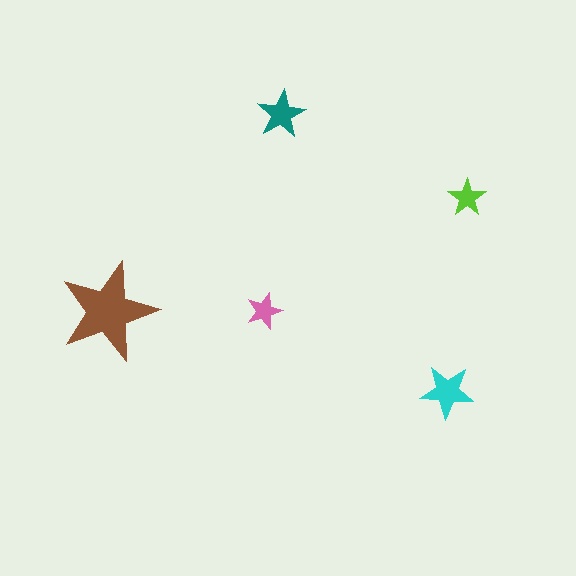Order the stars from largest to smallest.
the brown one, the cyan one, the teal one, the lime one, the pink one.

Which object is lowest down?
The cyan star is bottommost.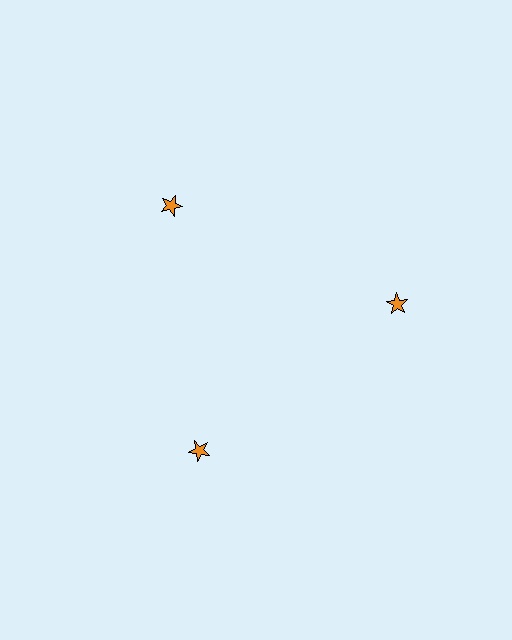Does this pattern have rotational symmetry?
Yes, this pattern has 3-fold rotational symmetry. It looks the same after rotating 120 degrees around the center.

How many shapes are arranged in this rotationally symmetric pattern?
There are 3 shapes, arranged in 3 groups of 1.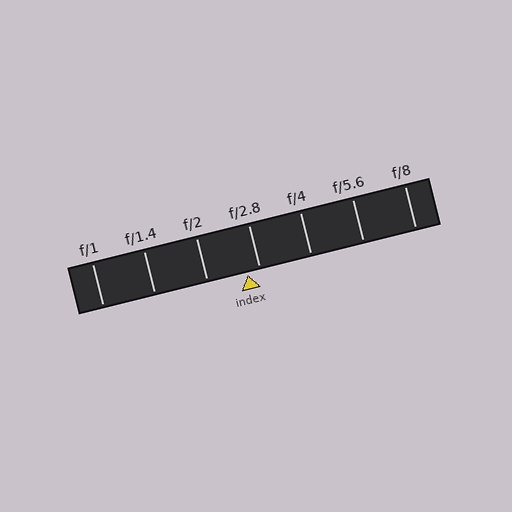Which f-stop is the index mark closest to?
The index mark is closest to f/2.8.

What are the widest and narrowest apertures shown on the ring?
The widest aperture shown is f/1 and the narrowest is f/8.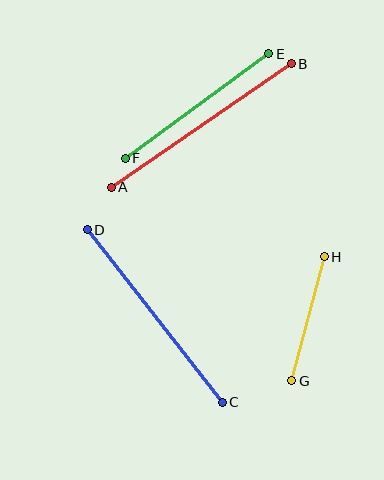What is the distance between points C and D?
The distance is approximately 219 pixels.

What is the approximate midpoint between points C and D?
The midpoint is at approximately (155, 316) pixels.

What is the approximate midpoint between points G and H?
The midpoint is at approximately (308, 319) pixels.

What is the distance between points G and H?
The distance is approximately 128 pixels.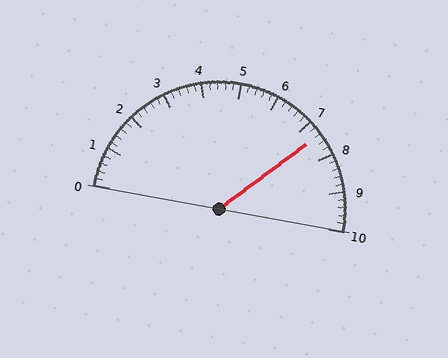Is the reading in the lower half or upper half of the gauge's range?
The reading is in the upper half of the range (0 to 10).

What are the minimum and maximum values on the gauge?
The gauge ranges from 0 to 10.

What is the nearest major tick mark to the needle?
The nearest major tick mark is 7.